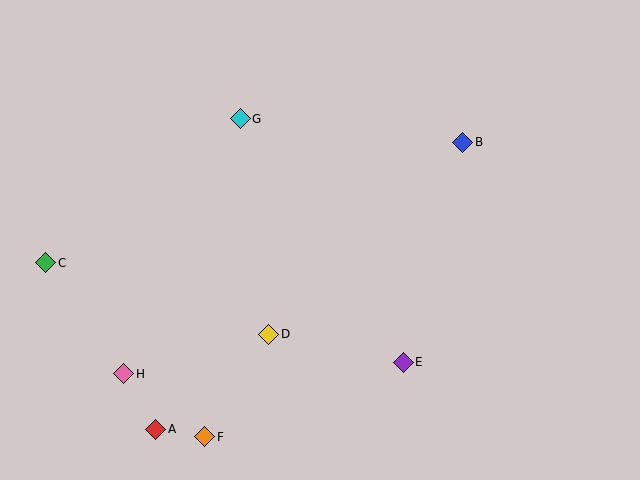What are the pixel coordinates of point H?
Point H is at (124, 374).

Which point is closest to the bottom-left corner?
Point H is closest to the bottom-left corner.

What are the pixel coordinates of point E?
Point E is at (403, 362).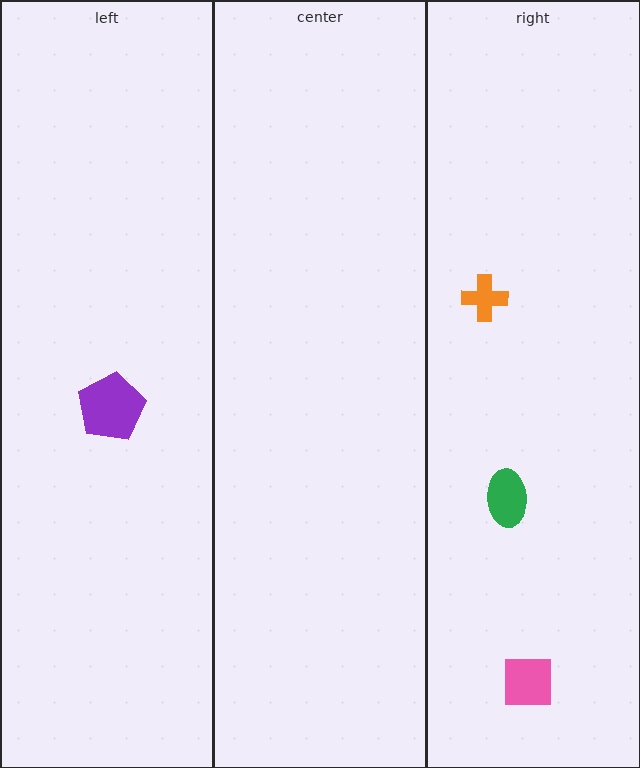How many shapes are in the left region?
1.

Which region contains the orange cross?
The right region.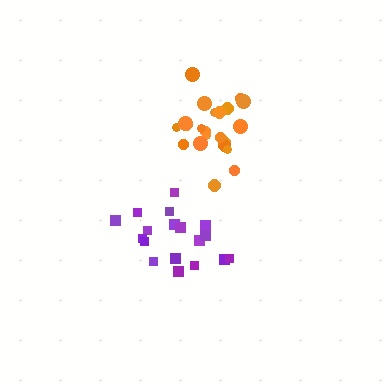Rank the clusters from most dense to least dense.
purple, orange.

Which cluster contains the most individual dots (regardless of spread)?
Orange (22).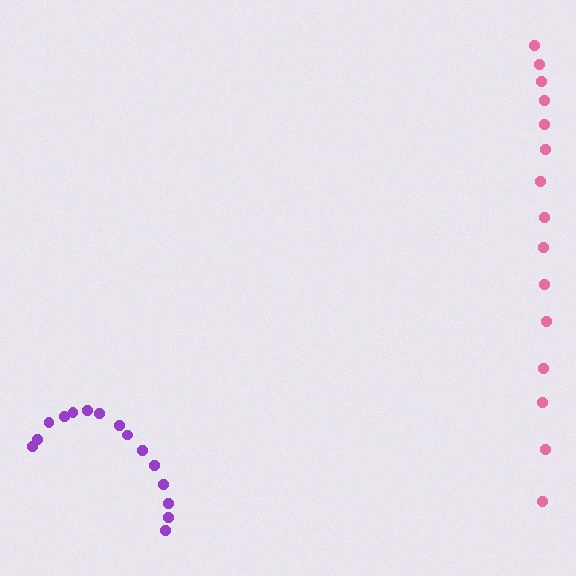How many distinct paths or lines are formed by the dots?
There are 2 distinct paths.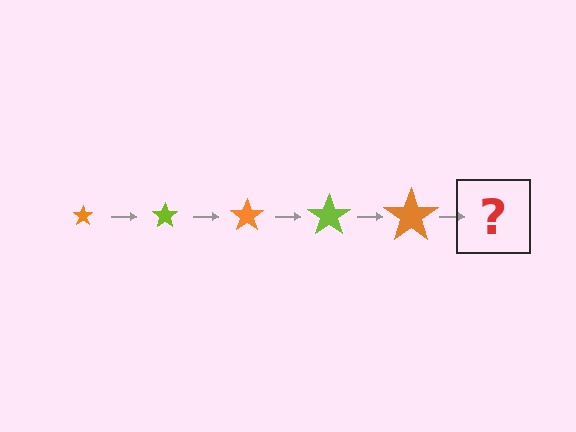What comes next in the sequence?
The next element should be a lime star, larger than the previous one.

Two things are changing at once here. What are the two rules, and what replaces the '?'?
The two rules are that the star grows larger each step and the color cycles through orange and lime. The '?' should be a lime star, larger than the previous one.